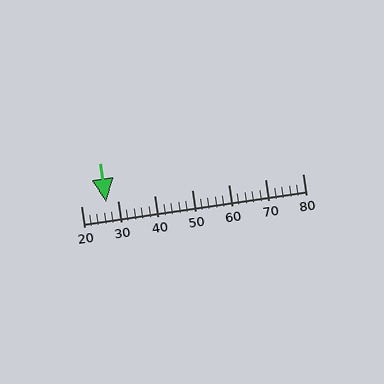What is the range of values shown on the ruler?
The ruler shows values from 20 to 80.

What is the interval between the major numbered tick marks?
The major tick marks are spaced 10 units apart.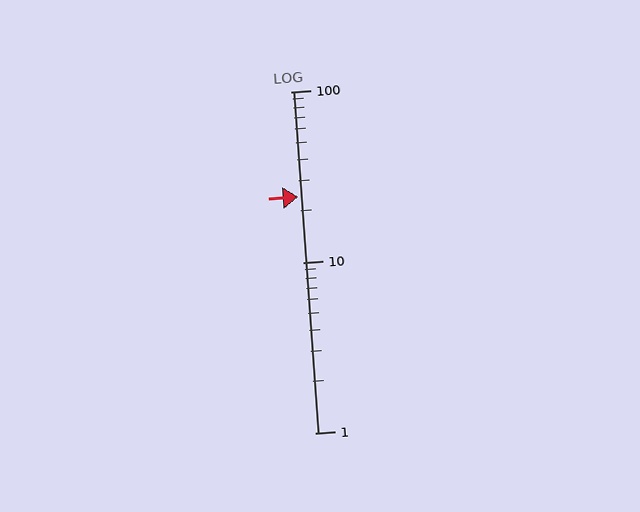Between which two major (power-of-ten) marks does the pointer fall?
The pointer is between 10 and 100.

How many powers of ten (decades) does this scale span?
The scale spans 2 decades, from 1 to 100.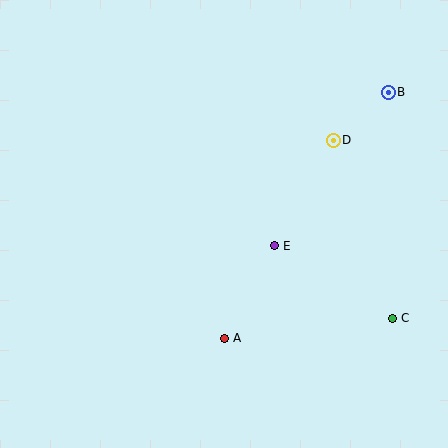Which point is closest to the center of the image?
Point E at (274, 246) is closest to the center.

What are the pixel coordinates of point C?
Point C is at (392, 318).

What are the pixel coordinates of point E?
Point E is at (274, 246).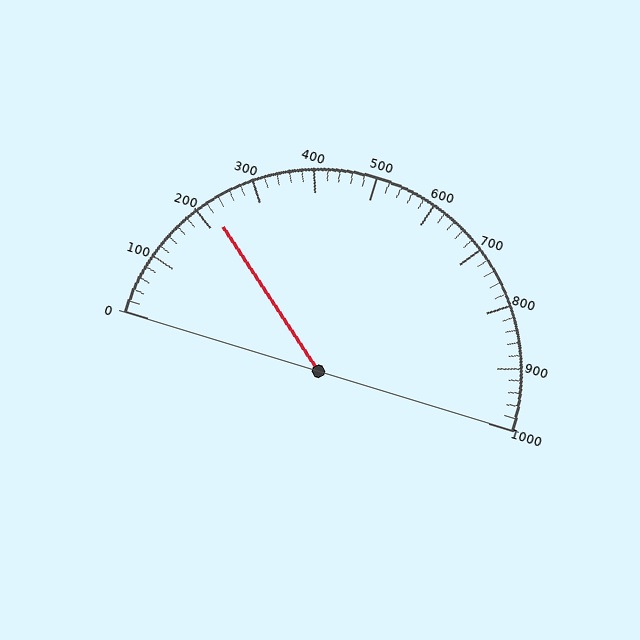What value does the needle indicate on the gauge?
The needle indicates approximately 220.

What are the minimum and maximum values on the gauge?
The gauge ranges from 0 to 1000.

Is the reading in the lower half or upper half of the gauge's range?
The reading is in the lower half of the range (0 to 1000).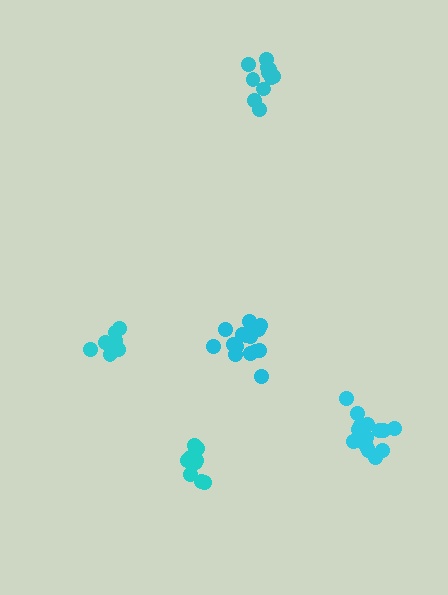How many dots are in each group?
Group 1: 12 dots, Group 2: 15 dots, Group 3: 11 dots, Group 4: 17 dots, Group 5: 11 dots (66 total).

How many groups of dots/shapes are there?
There are 5 groups.